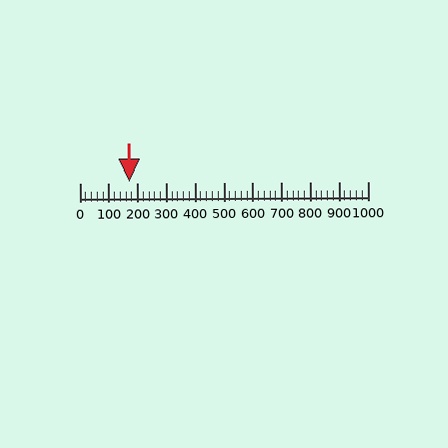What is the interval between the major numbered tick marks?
The major tick marks are spaced 100 units apart.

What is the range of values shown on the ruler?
The ruler shows values from 0 to 1000.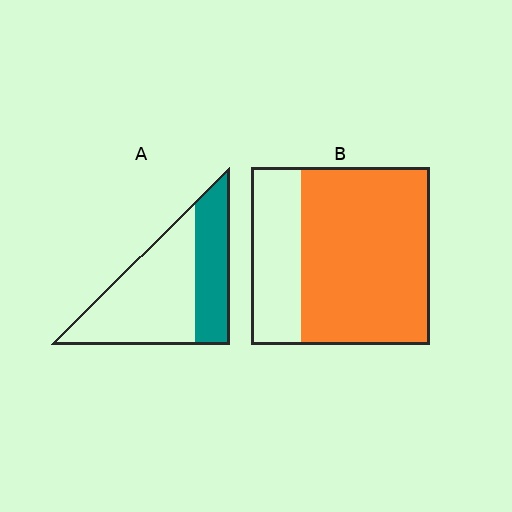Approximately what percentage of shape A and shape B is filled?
A is approximately 35% and B is approximately 70%.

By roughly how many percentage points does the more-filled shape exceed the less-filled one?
By roughly 35 percentage points (B over A).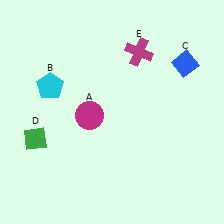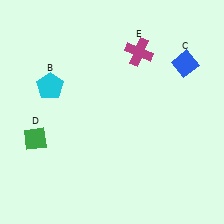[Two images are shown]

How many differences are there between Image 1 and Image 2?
There is 1 difference between the two images.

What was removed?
The magenta circle (A) was removed in Image 2.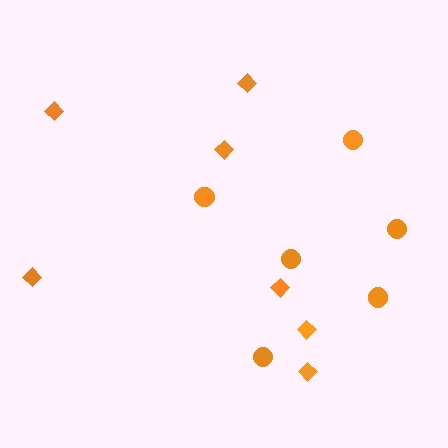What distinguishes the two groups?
There are 2 groups: one group of circles (6) and one group of diamonds (7).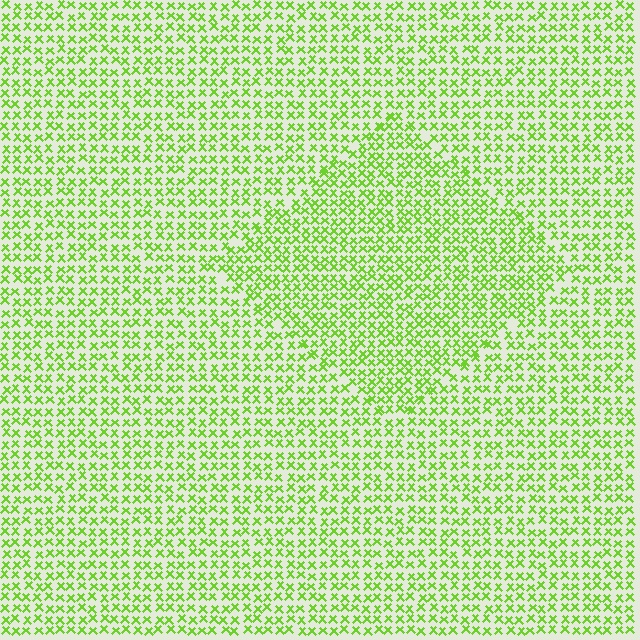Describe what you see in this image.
The image contains small lime elements arranged at two different densities. A diamond-shaped region is visible where the elements are more densely packed than the surrounding area.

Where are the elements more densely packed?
The elements are more densely packed inside the diamond boundary.